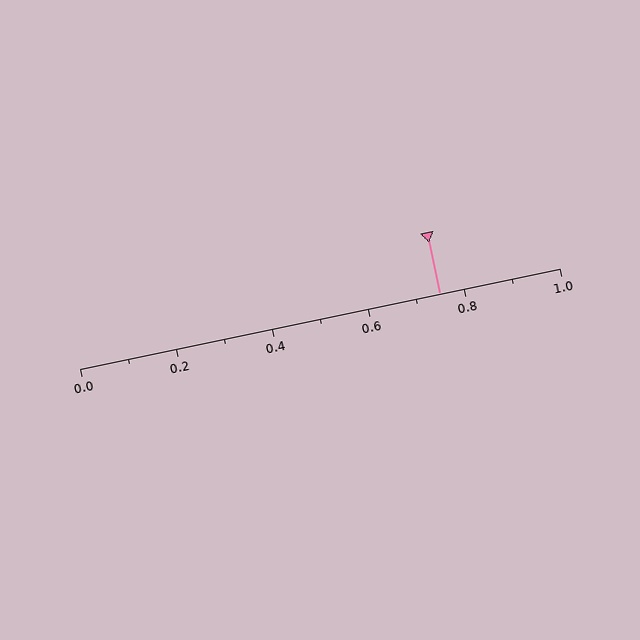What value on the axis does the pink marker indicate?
The marker indicates approximately 0.75.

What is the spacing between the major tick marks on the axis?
The major ticks are spaced 0.2 apart.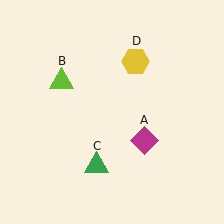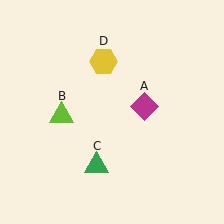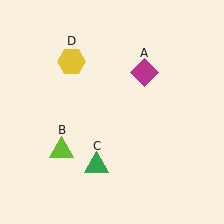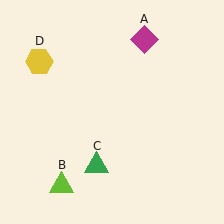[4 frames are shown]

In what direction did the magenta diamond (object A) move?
The magenta diamond (object A) moved up.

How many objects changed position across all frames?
3 objects changed position: magenta diamond (object A), lime triangle (object B), yellow hexagon (object D).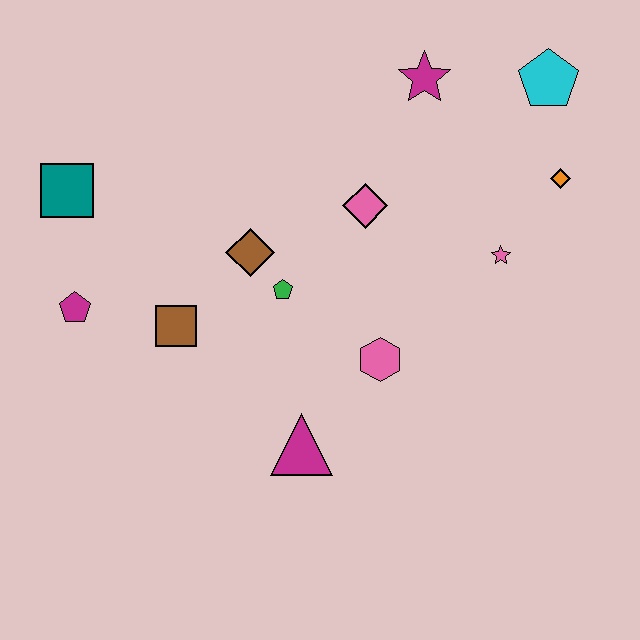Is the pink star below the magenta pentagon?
No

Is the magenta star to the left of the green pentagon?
No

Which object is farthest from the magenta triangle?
The cyan pentagon is farthest from the magenta triangle.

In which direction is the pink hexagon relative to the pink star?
The pink hexagon is to the left of the pink star.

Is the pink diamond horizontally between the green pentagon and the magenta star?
Yes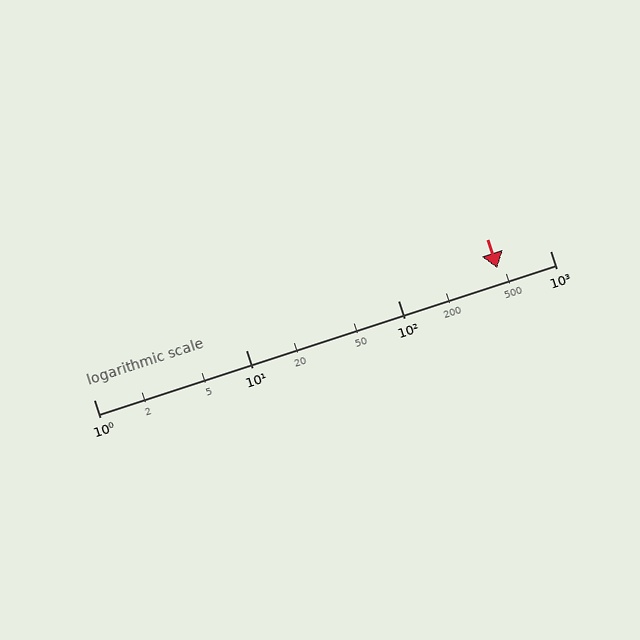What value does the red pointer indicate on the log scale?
The pointer indicates approximately 450.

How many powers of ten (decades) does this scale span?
The scale spans 3 decades, from 1 to 1000.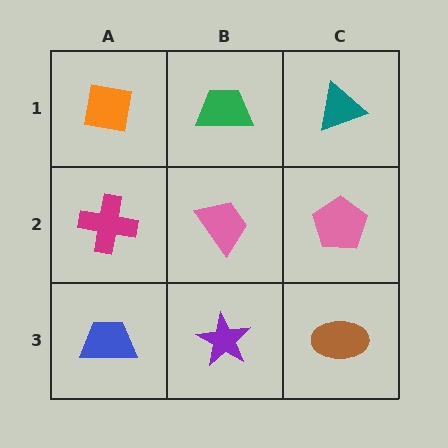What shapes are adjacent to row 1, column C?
A pink pentagon (row 2, column C), a green trapezoid (row 1, column B).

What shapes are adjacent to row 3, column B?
A pink trapezoid (row 2, column B), a blue trapezoid (row 3, column A), a brown ellipse (row 3, column C).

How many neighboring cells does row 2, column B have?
4.